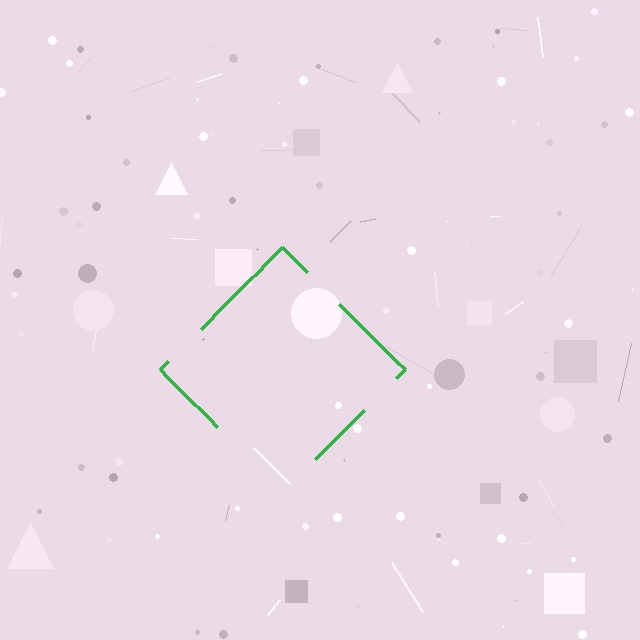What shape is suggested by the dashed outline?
The dashed outline suggests a diamond.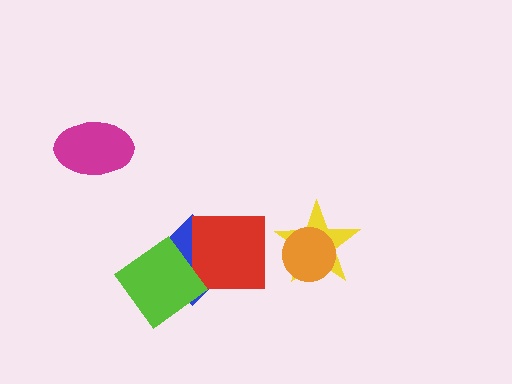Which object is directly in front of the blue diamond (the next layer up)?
The red square is directly in front of the blue diamond.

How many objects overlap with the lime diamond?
1 object overlaps with the lime diamond.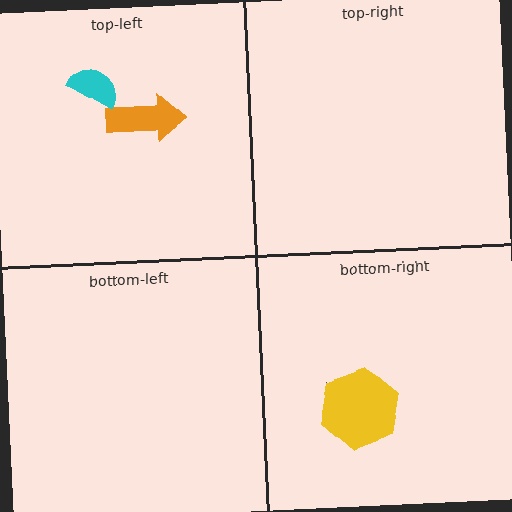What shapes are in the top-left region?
The orange arrow, the cyan semicircle.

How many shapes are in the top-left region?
2.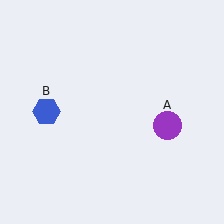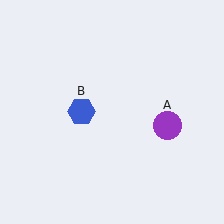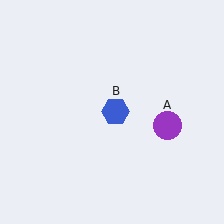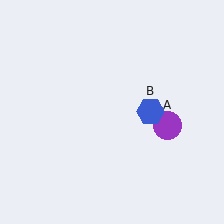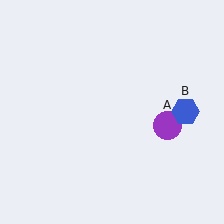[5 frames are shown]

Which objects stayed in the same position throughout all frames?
Purple circle (object A) remained stationary.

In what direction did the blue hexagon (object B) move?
The blue hexagon (object B) moved right.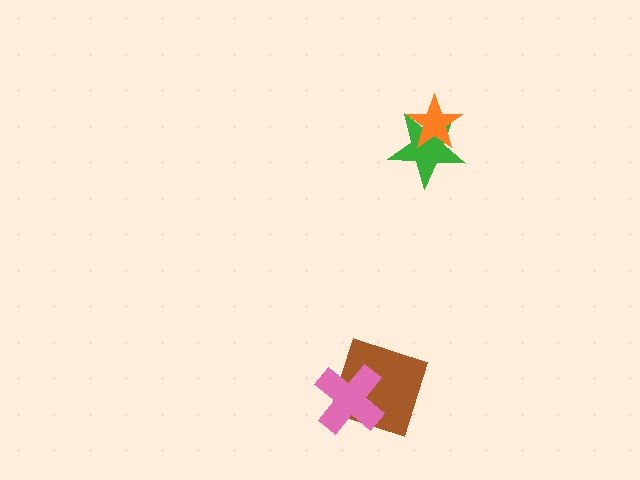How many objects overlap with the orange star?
1 object overlaps with the orange star.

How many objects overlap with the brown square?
1 object overlaps with the brown square.